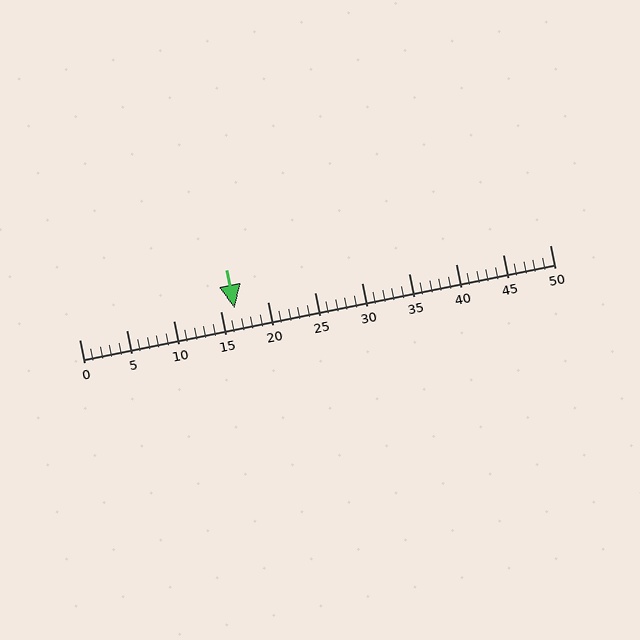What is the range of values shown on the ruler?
The ruler shows values from 0 to 50.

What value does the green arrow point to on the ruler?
The green arrow points to approximately 16.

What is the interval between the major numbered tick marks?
The major tick marks are spaced 5 units apart.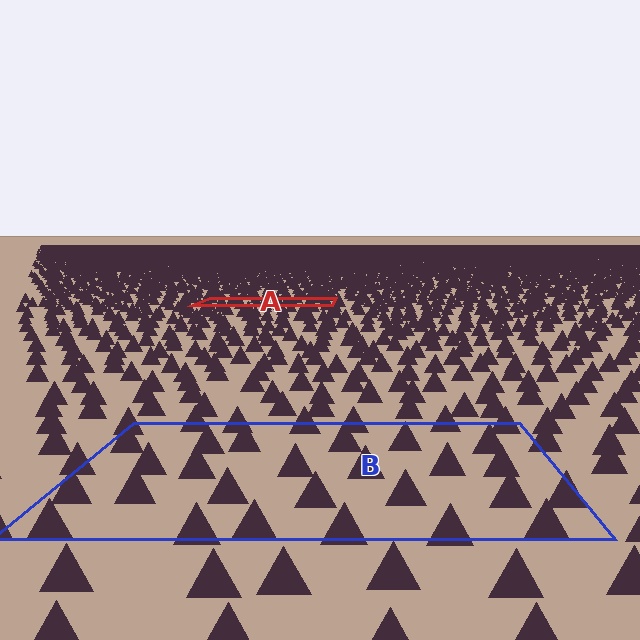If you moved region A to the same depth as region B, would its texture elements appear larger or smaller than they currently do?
They would appear larger. At a closer depth, the same texture elements are projected at a bigger on-screen size.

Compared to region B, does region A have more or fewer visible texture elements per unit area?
Region A has more texture elements per unit area — they are packed more densely because it is farther away.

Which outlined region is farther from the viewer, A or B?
Region A is farther from the viewer — the texture elements inside it appear smaller and more densely packed.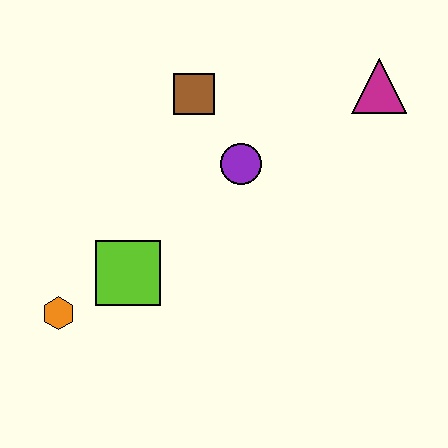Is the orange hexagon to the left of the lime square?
Yes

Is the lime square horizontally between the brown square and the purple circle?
No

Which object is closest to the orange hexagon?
The lime square is closest to the orange hexagon.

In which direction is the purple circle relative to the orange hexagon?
The purple circle is to the right of the orange hexagon.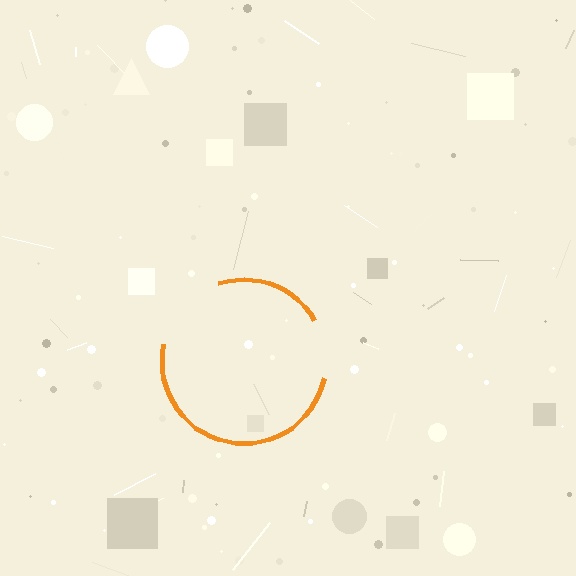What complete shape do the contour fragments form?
The contour fragments form a circle.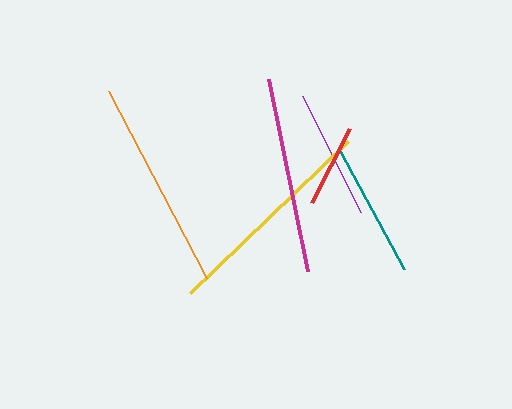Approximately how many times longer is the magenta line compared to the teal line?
The magenta line is approximately 1.5 times the length of the teal line.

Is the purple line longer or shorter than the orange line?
The orange line is longer than the purple line.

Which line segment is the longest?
The yellow line is the longest at approximately 220 pixels.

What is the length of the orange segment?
The orange segment is approximately 212 pixels long.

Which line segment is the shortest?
The red line is the shortest at approximately 83 pixels.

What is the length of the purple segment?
The purple segment is approximately 130 pixels long.